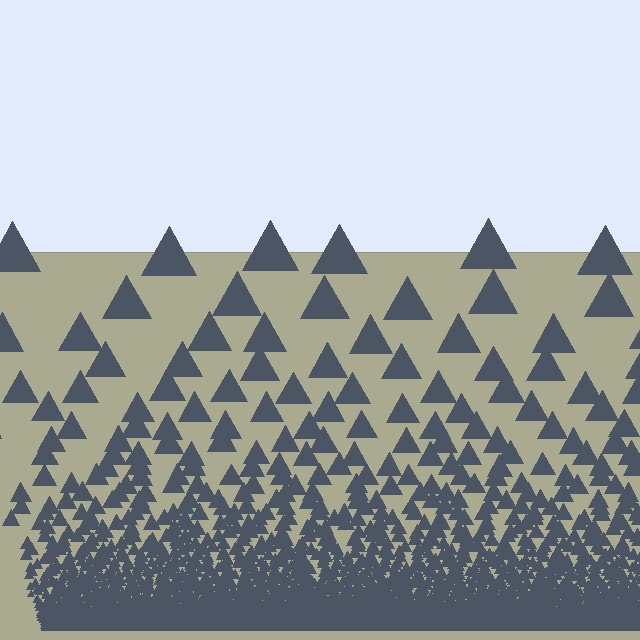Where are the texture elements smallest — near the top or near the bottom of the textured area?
Near the bottom.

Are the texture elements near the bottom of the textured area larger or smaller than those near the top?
Smaller. The gradient is inverted — elements near the bottom are smaller and denser.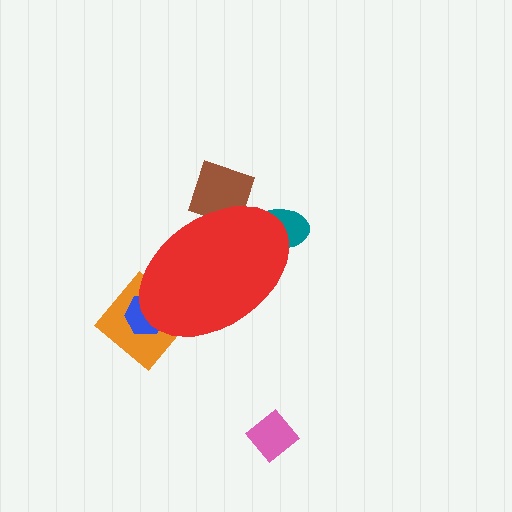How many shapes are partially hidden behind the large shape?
4 shapes are partially hidden.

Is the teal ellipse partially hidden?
Yes, the teal ellipse is partially hidden behind the red ellipse.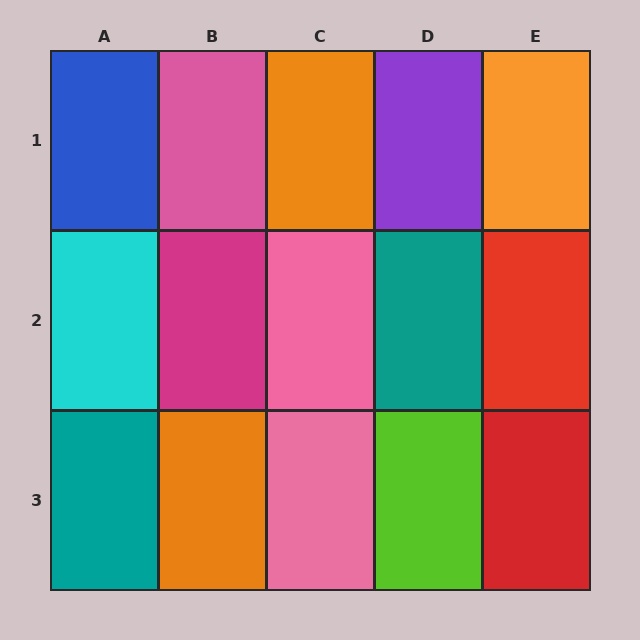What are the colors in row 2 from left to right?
Cyan, magenta, pink, teal, red.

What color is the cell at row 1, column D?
Purple.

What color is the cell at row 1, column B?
Pink.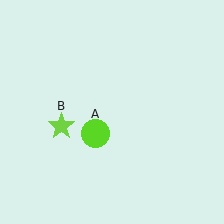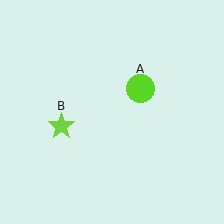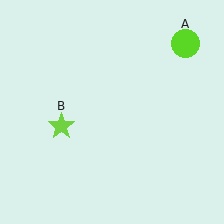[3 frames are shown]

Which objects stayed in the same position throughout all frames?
Lime star (object B) remained stationary.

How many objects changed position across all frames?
1 object changed position: lime circle (object A).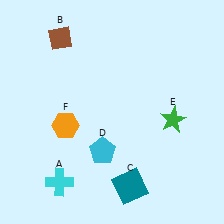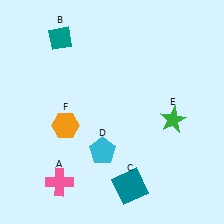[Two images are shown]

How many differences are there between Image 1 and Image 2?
There are 2 differences between the two images.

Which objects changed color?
A changed from cyan to pink. B changed from brown to teal.